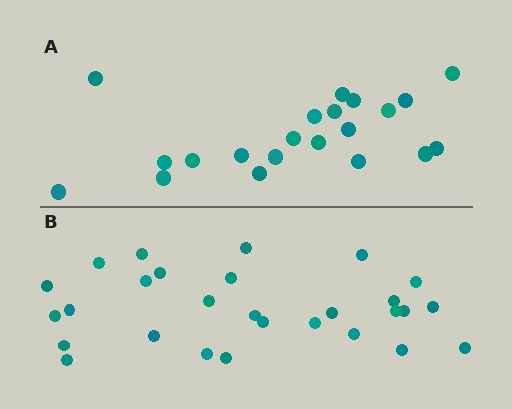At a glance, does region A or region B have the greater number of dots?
Region B (the bottom region) has more dots.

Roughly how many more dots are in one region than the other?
Region B has roughly 8 or so more dots than region A.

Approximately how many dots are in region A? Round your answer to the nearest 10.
About 20 dots. (The exact count is 21, which rounds to 20.)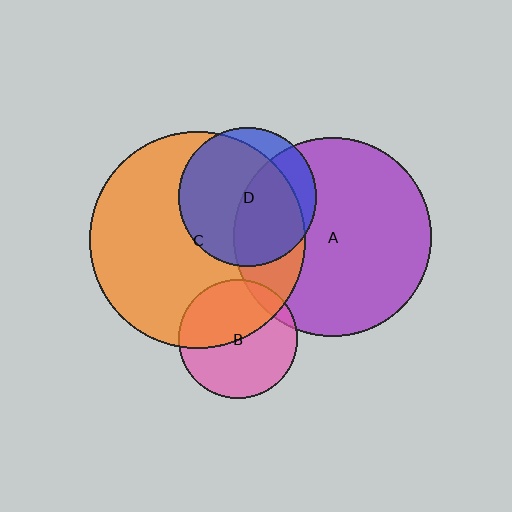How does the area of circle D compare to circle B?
Approximately 1.4 times.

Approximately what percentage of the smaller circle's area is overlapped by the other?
Approximately 45%.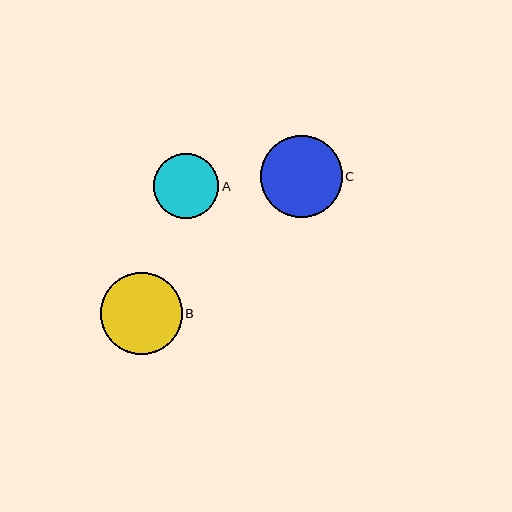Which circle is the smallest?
Circle A is the smallest with a size of approximately 65 pixels.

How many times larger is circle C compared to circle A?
Circle C is approximately 1.3 times the size of circle A.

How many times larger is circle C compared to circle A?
Circle C is approximately 1.3 times the size of circle A.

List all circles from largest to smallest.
From largest to smallest: C, B, A.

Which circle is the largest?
Circle C is the largest with a size of approximately 82 pixels.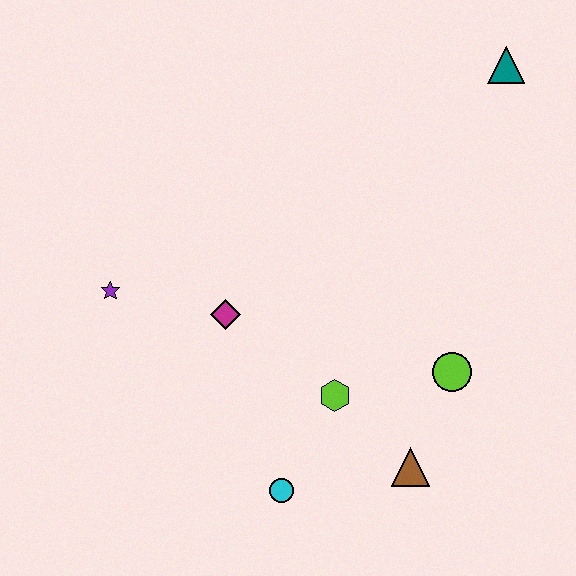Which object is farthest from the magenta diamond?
The teal triangle is farthest from the magenta diamond.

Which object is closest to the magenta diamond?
The purple star is closest to the magenta diamond.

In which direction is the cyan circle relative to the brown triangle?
The cyan circle is to the left of the brown triangle.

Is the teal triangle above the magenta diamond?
Yes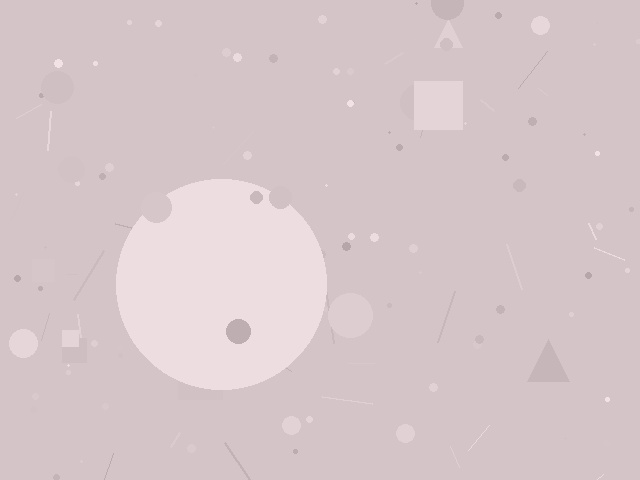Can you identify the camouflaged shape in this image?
The camouflaged shape is a circle.